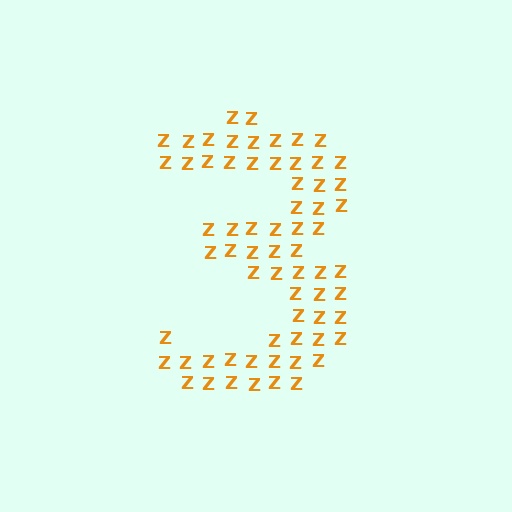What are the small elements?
The small elements are letter Z's.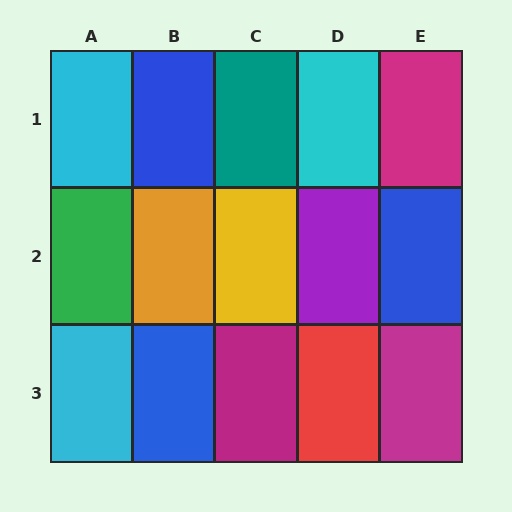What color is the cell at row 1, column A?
Cyan.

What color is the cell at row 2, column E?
Blue.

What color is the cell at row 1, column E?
Magenta.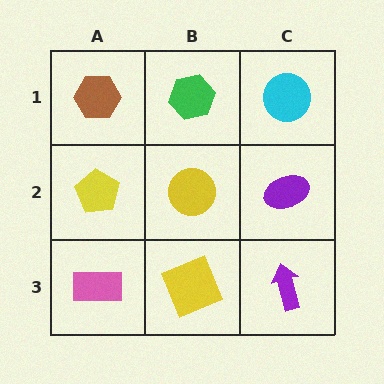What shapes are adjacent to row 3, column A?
A yellow pentagon (row 2, column A), a yellow square (row 3, column B).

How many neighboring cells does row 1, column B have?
3.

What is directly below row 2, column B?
A yellow square.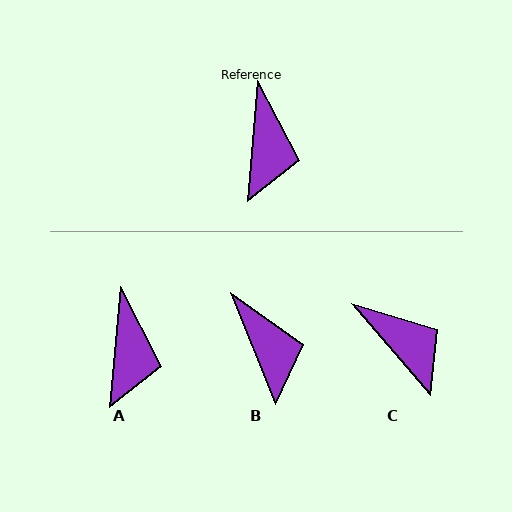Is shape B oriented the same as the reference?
No, it is off by about 27 degrees.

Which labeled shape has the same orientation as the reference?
A.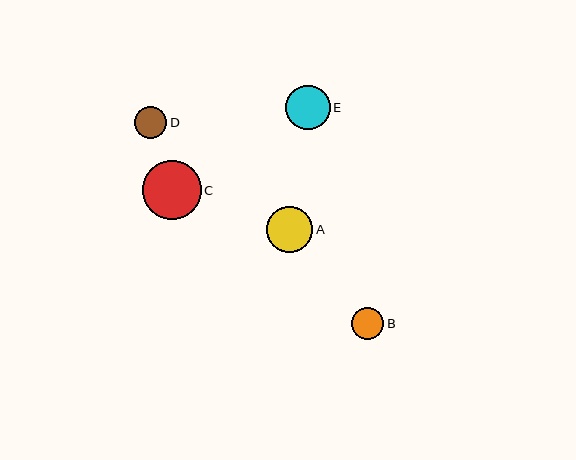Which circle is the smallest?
Circle B is the smallest with a size of approximately 32 pixels.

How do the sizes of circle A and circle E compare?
Circle A and circle E are approximately the same size.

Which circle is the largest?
Circle C is the largest with a size of approximately 59 pixels.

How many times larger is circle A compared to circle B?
Circle A is approximately 1.4 times the size of circle B.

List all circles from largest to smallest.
From largest to smallest: C, A, E, D, B.